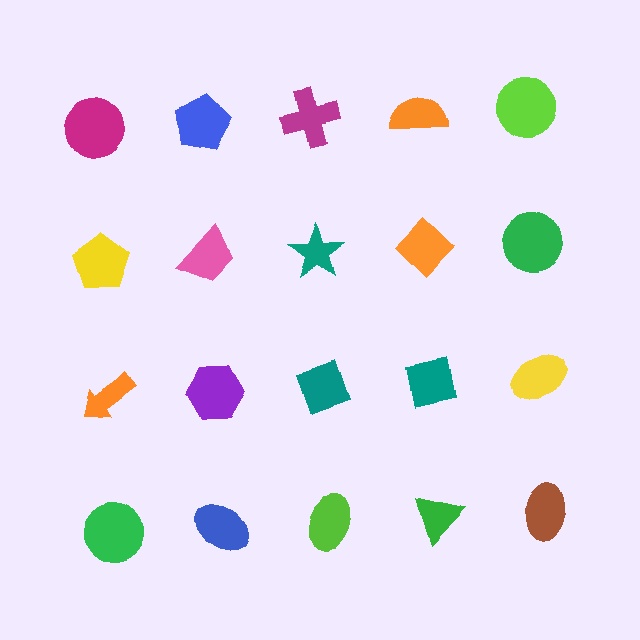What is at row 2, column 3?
A teal star.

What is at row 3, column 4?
A teal square.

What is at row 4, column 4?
A green triangle.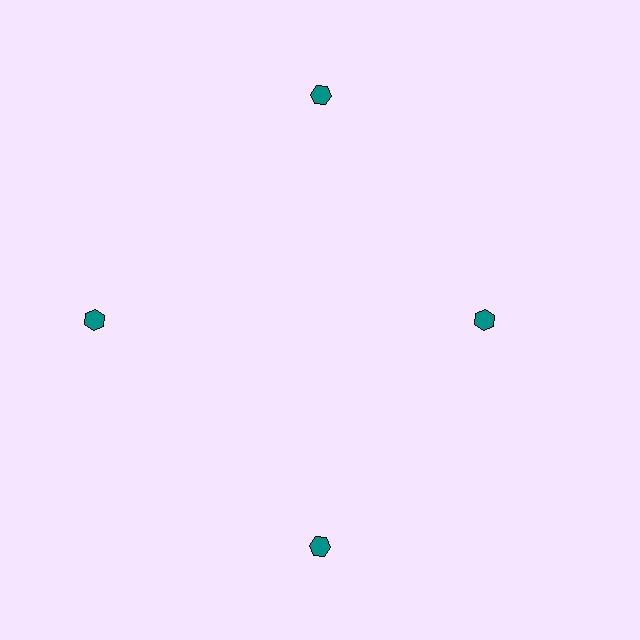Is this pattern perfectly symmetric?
No. The 4 teal hexagons are arranged in a ring, but one element near the 3 o'clock position is pulled inward toward the center, breaking the 4-fold rotational symmetry.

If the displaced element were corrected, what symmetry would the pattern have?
It would have 4-fold rotational symmetry — the pattern would map onto itself every 90 degrees.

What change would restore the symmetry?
The symmetry would be restored by moving it outward, back onto the ring so that all 4 hexagons sit at equal angles and equal distance from the center.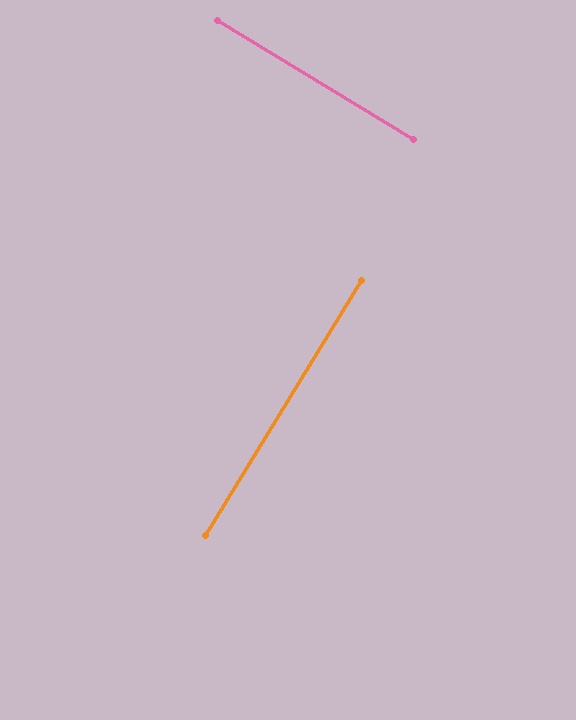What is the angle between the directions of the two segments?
Approximately 90 degrees.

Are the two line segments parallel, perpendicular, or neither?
Perpendicular — they meet at approximately 90°.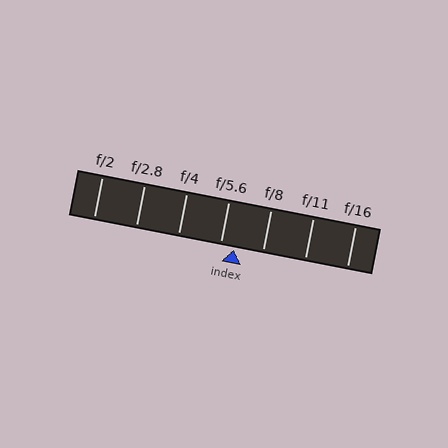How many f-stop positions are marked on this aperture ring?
There are 7 f-stop positions marked.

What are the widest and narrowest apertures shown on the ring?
The widest aperture shown is f/2 and the narrowest is f/16.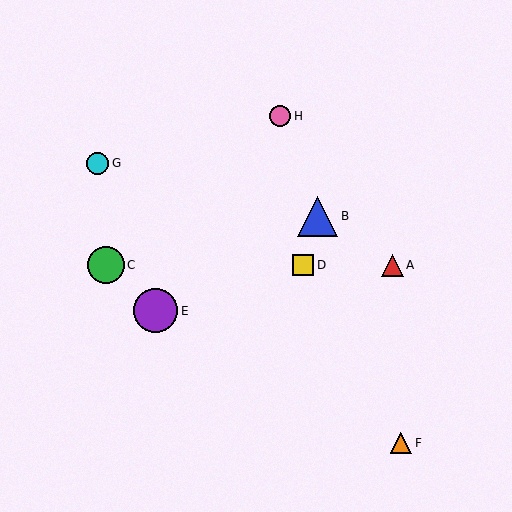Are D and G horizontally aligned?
No, D is at y≈265 and G is at y≈163.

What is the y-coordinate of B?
Object B is at y≈216.